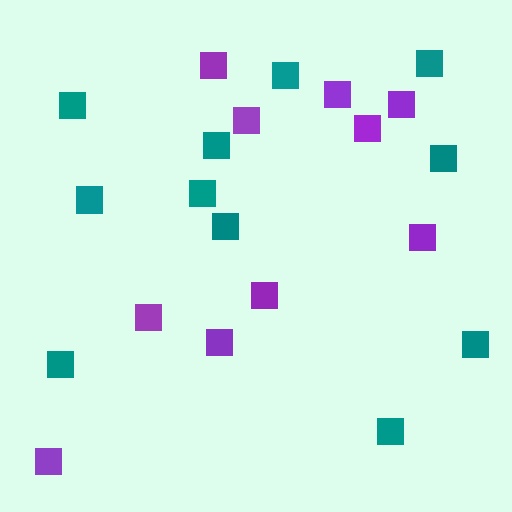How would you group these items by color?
There are 2 groups: one group of purple squares (10) and one group of teal squares (11).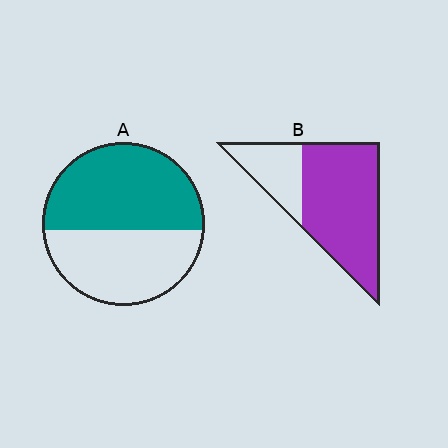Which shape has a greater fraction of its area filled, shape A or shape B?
Shape B.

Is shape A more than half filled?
Yes.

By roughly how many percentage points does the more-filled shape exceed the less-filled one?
By roughly 20 percentage points (B over A).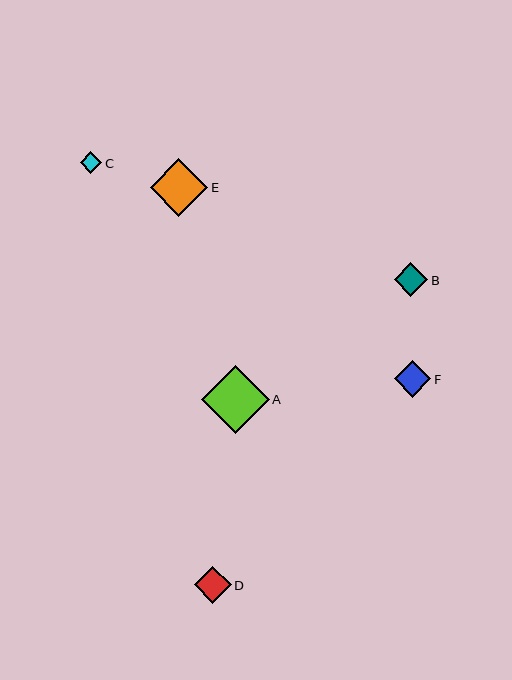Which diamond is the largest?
Diamond A is the largest with a size of approximately 68 pixels.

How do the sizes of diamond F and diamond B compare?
Diamond F and diamond B are approximately the same size.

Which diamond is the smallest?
Diamond C is the smallest with a size of approximately 21 pixels.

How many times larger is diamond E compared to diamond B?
Diamond E is approximately 1.7 times the size of diamond B.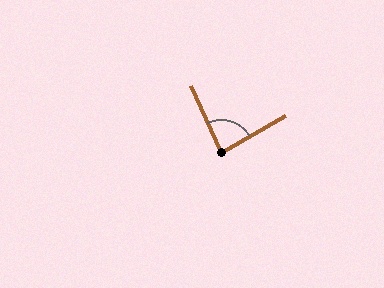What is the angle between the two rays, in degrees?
Approximately 84 degrees.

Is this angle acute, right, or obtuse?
It is acute.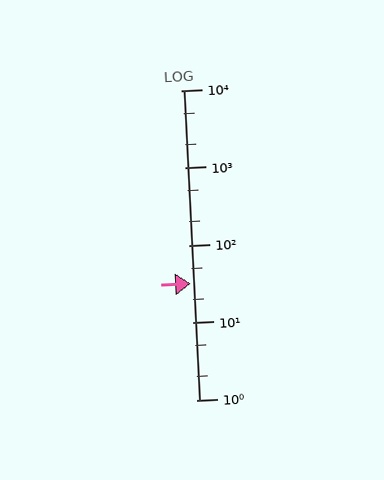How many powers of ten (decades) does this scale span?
The scale spans 4 decades, from 1 to 10000.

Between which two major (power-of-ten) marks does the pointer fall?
The pointer is between 10 and 100.